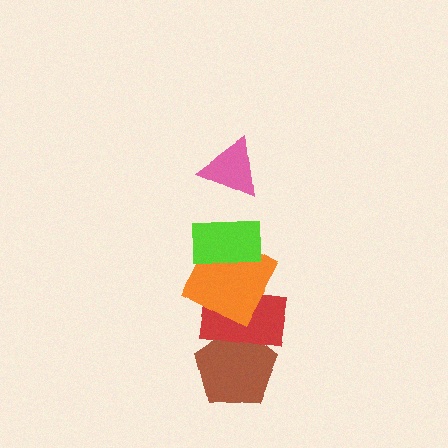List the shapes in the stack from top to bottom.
From top to bottom: the pink triangle, the lime rectangle, the orange square, the red rectangle, the brown pentagon.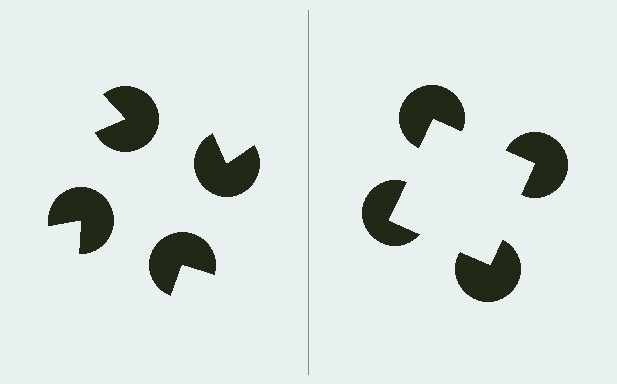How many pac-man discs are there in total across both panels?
8 — 4 on each side.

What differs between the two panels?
The pac-man discs are positioned identically on both sides; only the wedge orientations differ. On the right they align to a square; on the left they are misaligned.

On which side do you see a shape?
An illusory square appears on the right side. On the left side the wedge cuts are rotated, so no coherent shape forms.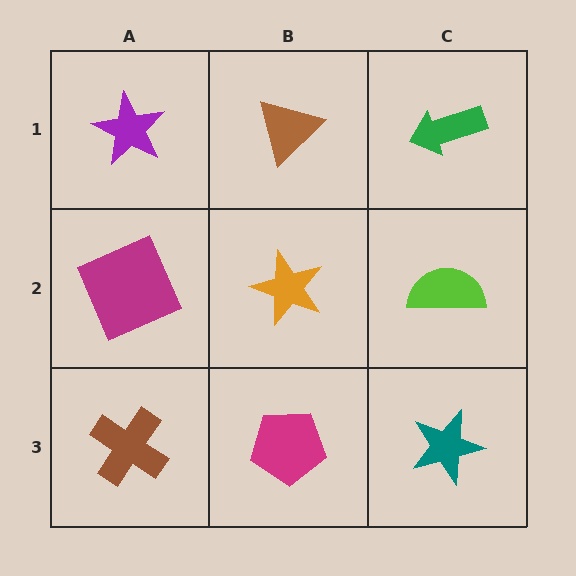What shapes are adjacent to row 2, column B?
A brown triangle (row 1, column B), a magenta pentagon (row 3, column B), a magenta square (row 2, column A), a lime semicircle (row 2, column C).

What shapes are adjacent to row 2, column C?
A green arrow (row 1, column C), a teal star (row 3, column C), an orange star (row 2, column B).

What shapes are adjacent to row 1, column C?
A lime semicircle (row 2, column C), a brown triangle (row 1, column B).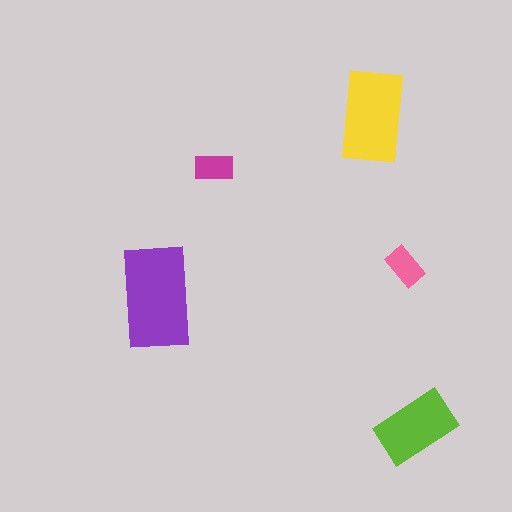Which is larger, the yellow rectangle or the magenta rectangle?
The yellow one.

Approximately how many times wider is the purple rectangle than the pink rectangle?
About 2.5 times wider.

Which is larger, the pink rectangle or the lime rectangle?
The lime one.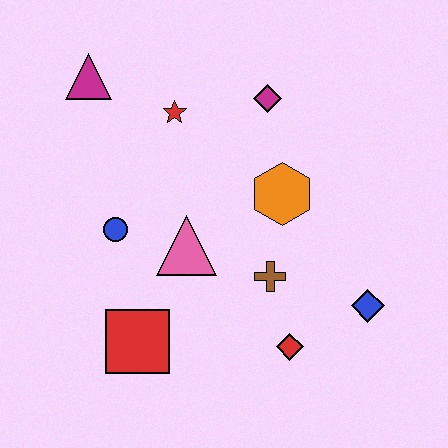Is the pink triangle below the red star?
Yes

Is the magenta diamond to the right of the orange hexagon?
No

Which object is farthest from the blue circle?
The blue diamond is farthest from the blue circle.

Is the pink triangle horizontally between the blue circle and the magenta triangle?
No